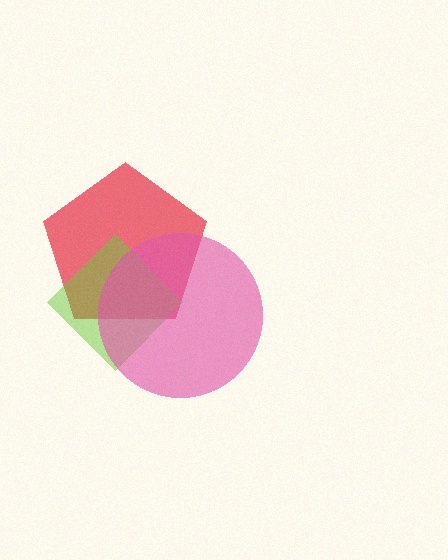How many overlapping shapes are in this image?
There are 3 overlapping shapes in the image.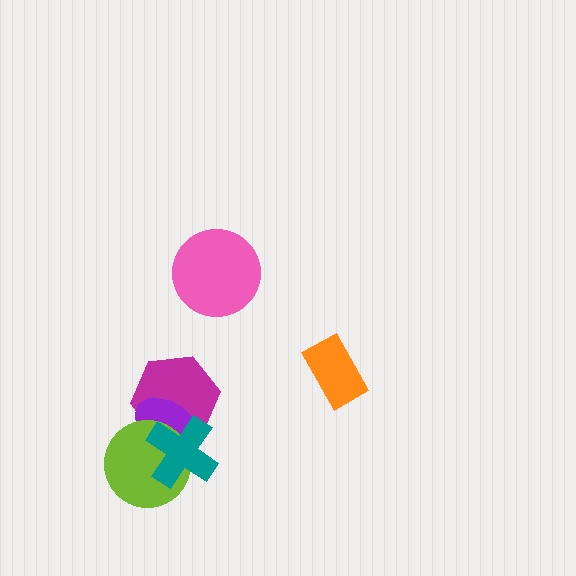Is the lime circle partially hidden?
Yes, it is partially covered by another shape.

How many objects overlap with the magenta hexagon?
3 objects overlap with the magenta hexagon.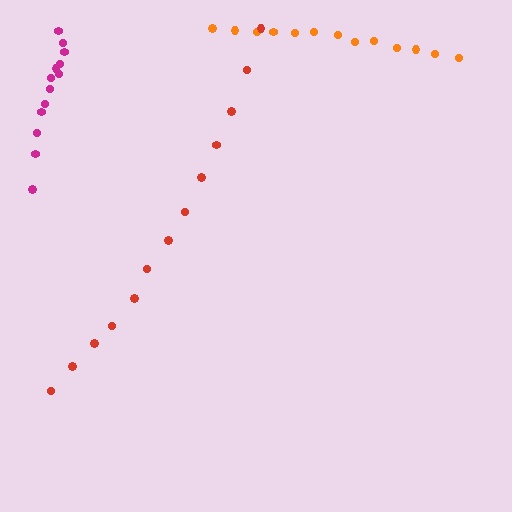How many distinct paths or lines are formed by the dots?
There are 3 distinct paths.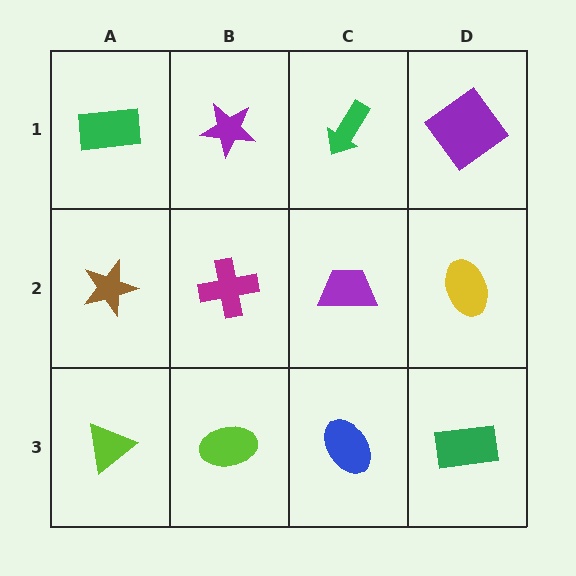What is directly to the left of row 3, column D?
A blue ellipse.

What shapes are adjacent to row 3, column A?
A brown star (row 2, column A), a lime ellipse (row 3, column B).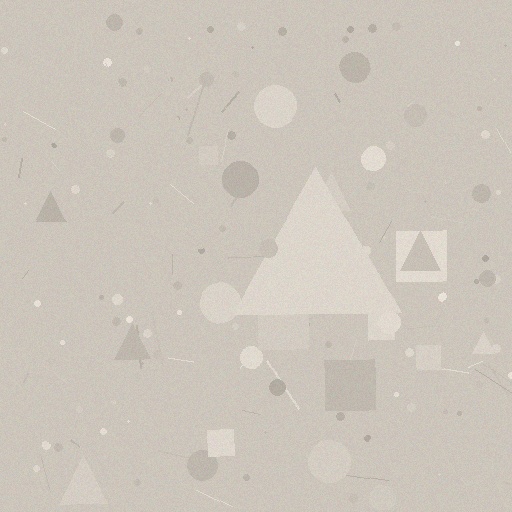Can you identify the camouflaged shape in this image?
The camouflaged shape is a triangle.